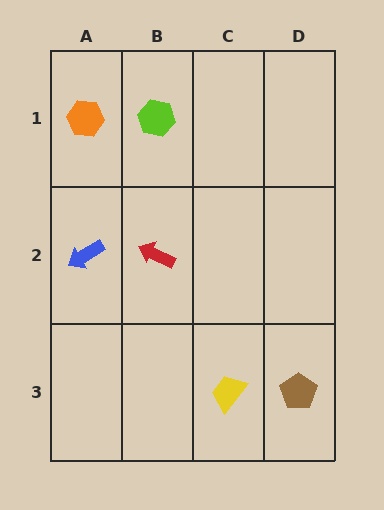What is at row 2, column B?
A red arrow.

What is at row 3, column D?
A brown pentagon.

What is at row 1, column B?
A lime hexagon.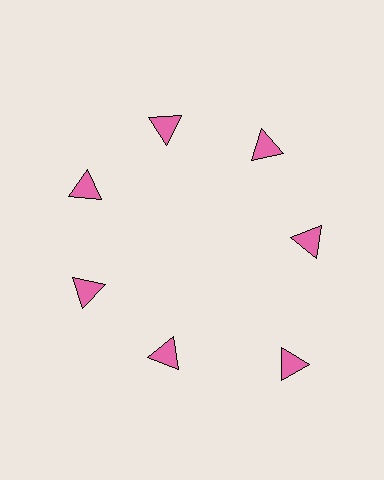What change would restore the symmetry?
The symmetry would be restored by moving it inward, back onto the ring so that all 7 triangles sit at equal angles and equal distance from the center.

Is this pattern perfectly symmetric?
No. The 7 pink triangles are arranged in a ring, but one element near the 5 o'clock position is pushed outward from the center, breaking the 7-fold rotational symmetry.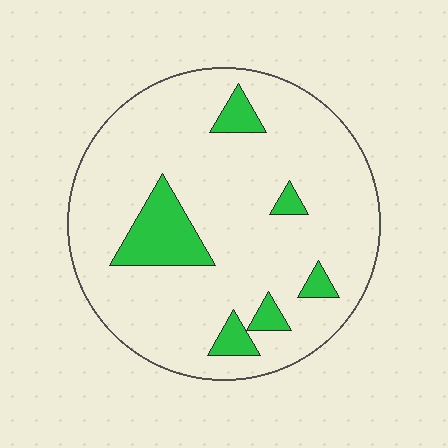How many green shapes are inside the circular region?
6.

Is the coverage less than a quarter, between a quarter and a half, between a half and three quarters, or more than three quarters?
Less than a quarter.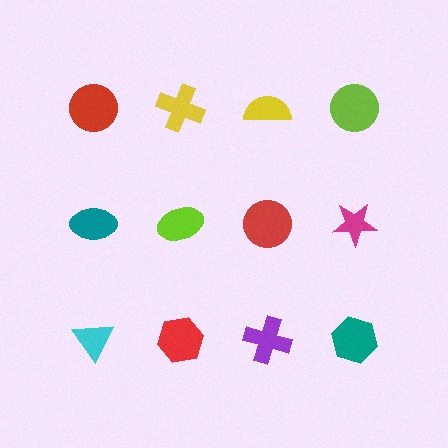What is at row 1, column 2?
A yellow cross.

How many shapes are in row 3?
4 shapes.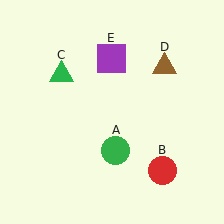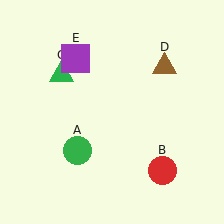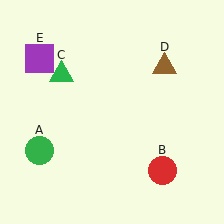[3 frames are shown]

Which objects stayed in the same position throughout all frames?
Red circle (object B) and green triangle (object C) and brown triangle (object D) remained stationary.